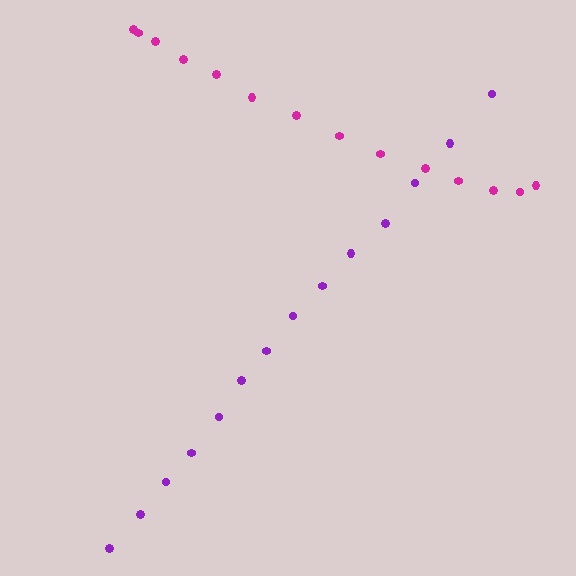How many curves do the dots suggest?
There are 2 distinct paths.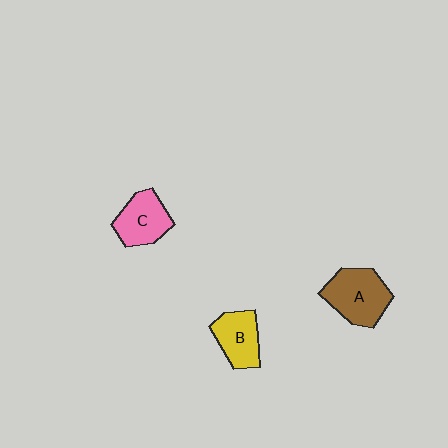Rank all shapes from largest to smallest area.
From largest to smallest: A (brown), C (pink), B (yellow).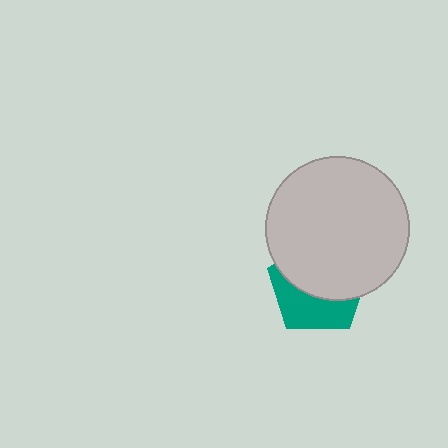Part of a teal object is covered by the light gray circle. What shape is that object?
It is a pentagon.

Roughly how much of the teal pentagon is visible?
A small part of it is visible (roughly 41%).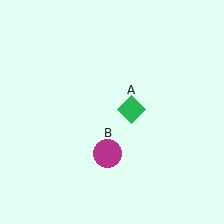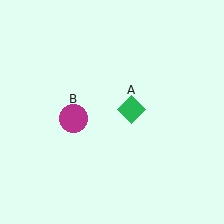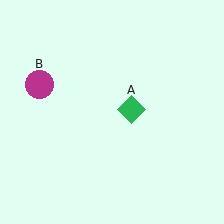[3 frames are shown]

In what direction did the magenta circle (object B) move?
The magenta circle (object B) moved up and to the left.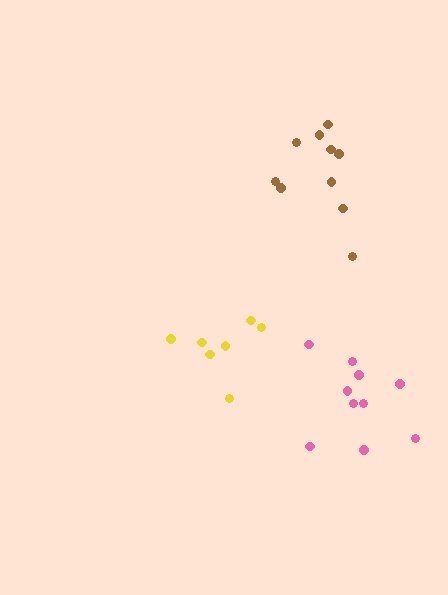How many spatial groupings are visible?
There are 3 spatial groupings.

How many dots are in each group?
Group 1: 10 dots, Group 2: 10 dots, Group 3: 7 dots (27 total).